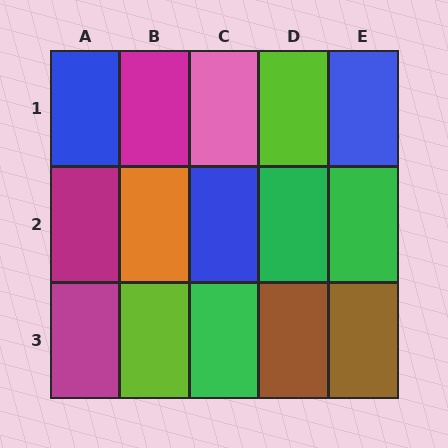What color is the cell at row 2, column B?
Orange.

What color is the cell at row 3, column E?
Brown.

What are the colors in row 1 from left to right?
Blue, magenta, pink, lime, blue.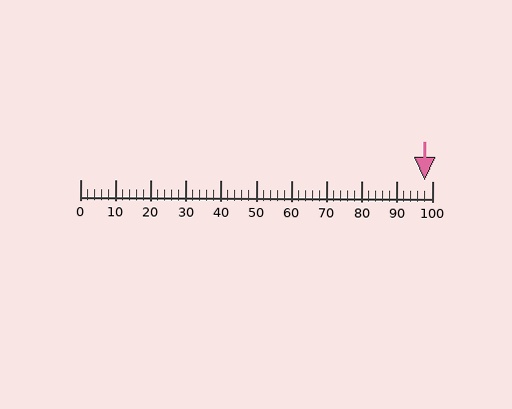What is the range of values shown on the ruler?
The ruler shows values from 0 to 100.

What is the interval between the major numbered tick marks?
The major tick marks are spaced 10 units apart.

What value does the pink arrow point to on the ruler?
The pink arrow points to approximately 98.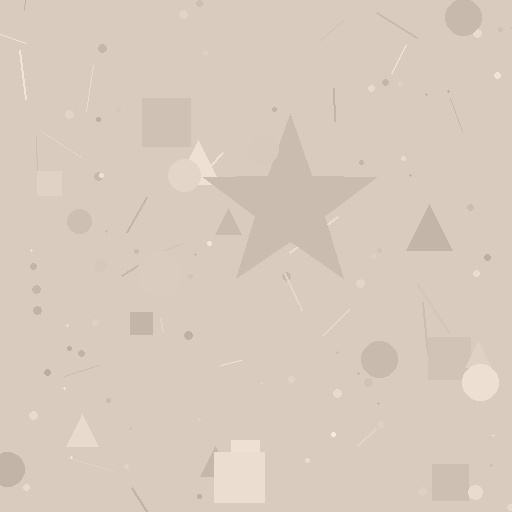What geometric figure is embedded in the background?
A star is embedded in the background.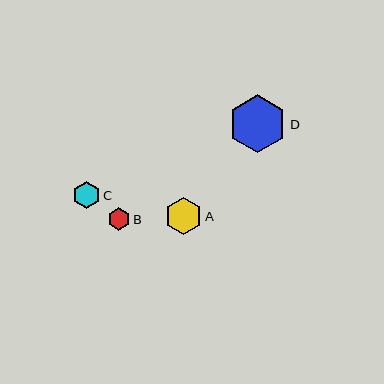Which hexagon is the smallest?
Hexagon B is the smallest with a size of approximately 23 pixels.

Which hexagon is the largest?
Hexagon D is the largest with a size of approximately 58 pixels.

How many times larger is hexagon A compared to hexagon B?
Hexagon A is approximately 1.6 times the size of hexagon B.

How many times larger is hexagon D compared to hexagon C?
Hexagon D is approximately 2.1 times the size of hexagon C.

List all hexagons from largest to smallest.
From largest to smallest: D, A, C, B.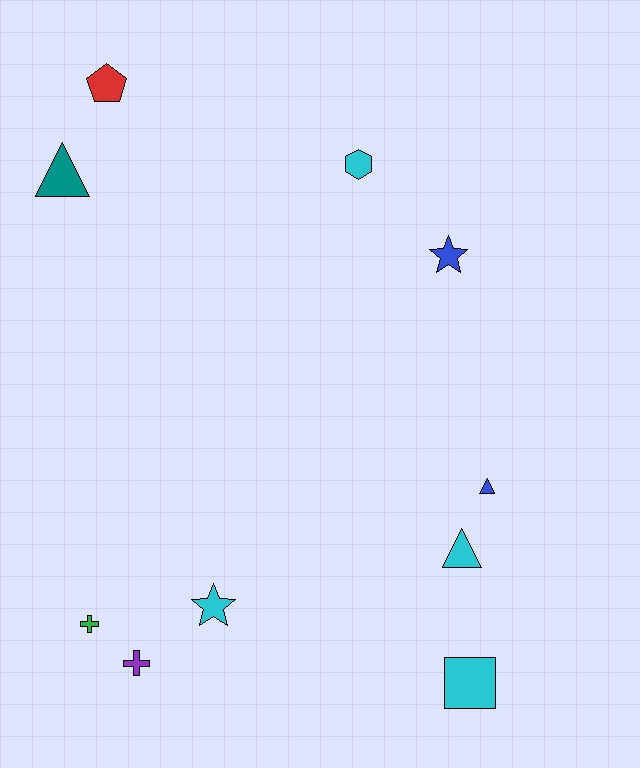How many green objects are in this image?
There is 1 green object.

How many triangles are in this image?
There are 3 triangles.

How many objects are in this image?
There are 10 objects.